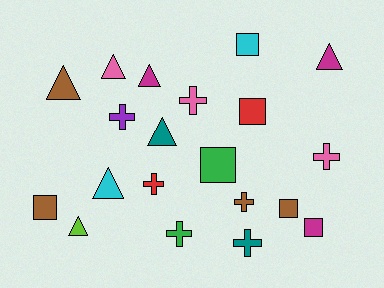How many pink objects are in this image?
There are 3 pink objects.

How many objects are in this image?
There are 20 objects.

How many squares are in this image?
There are 6 squares.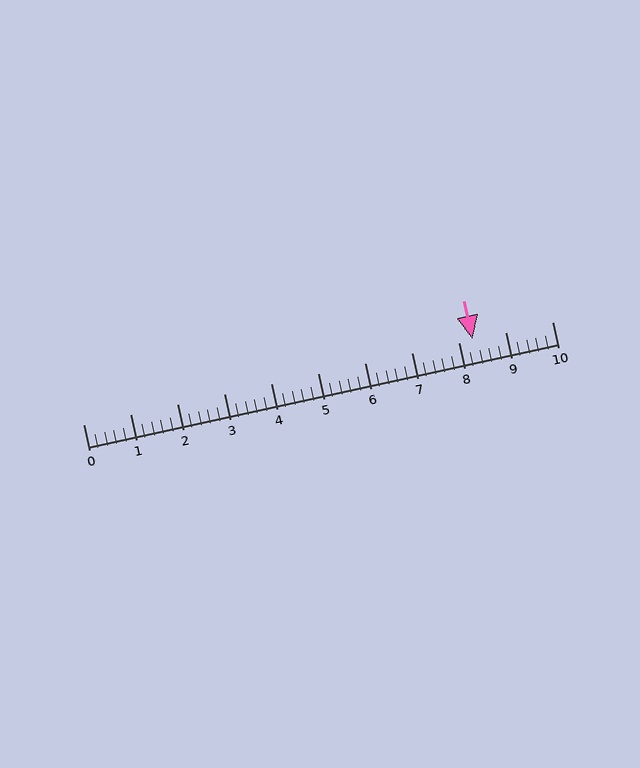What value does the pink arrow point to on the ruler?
The pink arrow points to approximately 8.3.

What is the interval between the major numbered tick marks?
The major tick marks are spaced 1 units apart.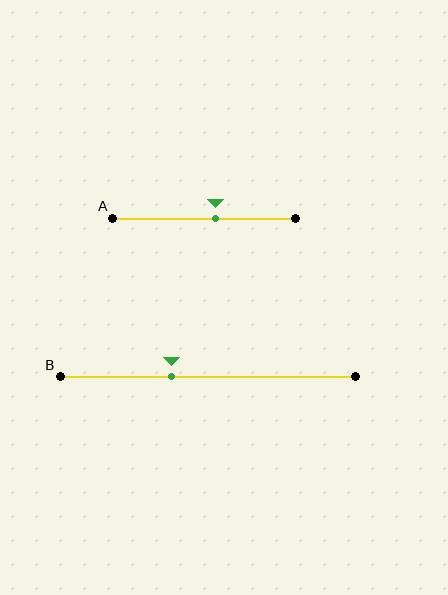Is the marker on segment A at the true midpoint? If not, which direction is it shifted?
No, the marker on segment A is shifted to the right by about 6% of the segment length.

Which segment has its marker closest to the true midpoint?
Segment A has its marker closest to the true midpoint.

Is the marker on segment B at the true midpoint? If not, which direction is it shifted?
No, the marker on segment B is shifted to the left by about 12% of the segment length.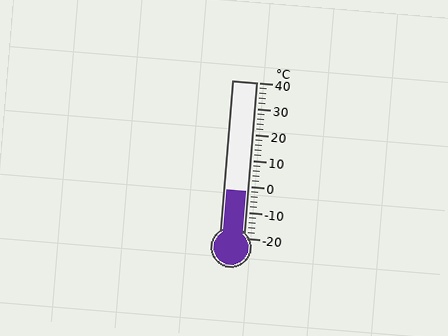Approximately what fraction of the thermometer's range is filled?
The thermometer is filled to approximately 30% of its range.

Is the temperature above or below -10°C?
The temperature is above -10°C.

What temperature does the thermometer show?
The thermometer shows approximately -2°C.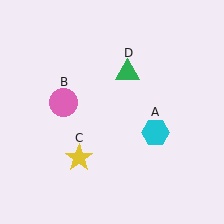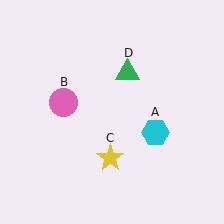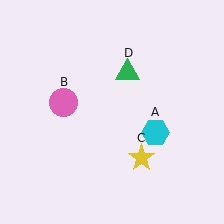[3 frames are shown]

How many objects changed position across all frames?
1 object changed position: yellow star (object C).